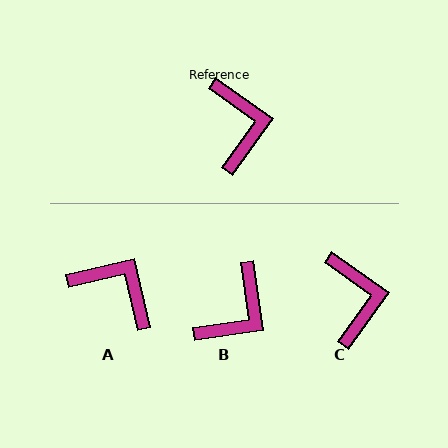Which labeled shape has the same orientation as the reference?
C.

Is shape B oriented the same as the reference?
No, it is off by about 46 degrees.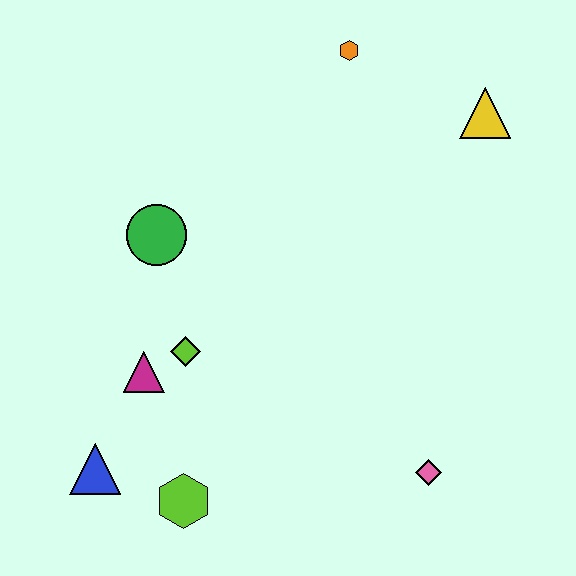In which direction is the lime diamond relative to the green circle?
The lime diamond is below the green circle.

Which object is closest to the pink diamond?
The lime hexagon is closest to the pink diamond.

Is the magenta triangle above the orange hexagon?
No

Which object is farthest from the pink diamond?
The orange hexagon is farthest from the pink diamond.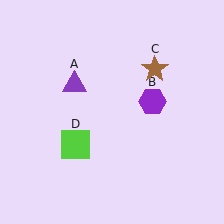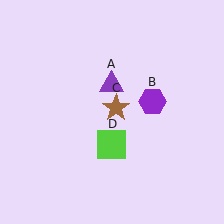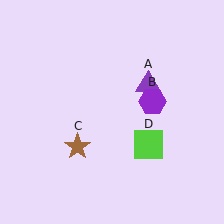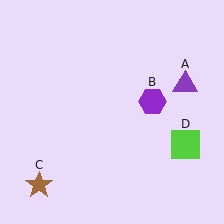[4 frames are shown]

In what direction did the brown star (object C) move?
The brown star (object C) moved down and to the left.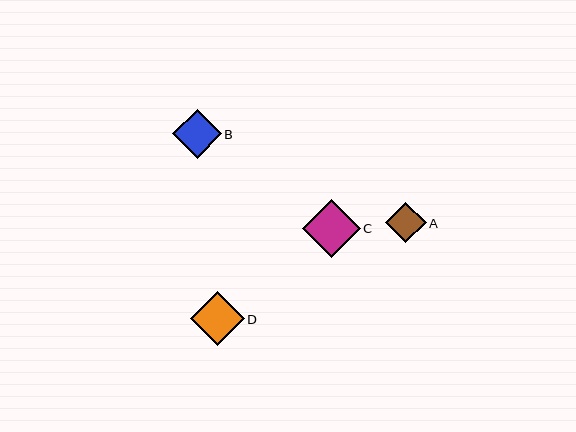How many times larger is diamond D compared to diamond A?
Diamond D is approximately 1.3 times the size of diamond A.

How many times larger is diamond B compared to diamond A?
Diamond B is approximately 1.2 times the size of diamond A.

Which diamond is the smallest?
Diamond A is the smallest with a size of approximately 41 pixels.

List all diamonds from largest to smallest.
From largest to smallest: C, D, B, A.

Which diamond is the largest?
Diamond C is the largest with a size of approximately 57 pixels.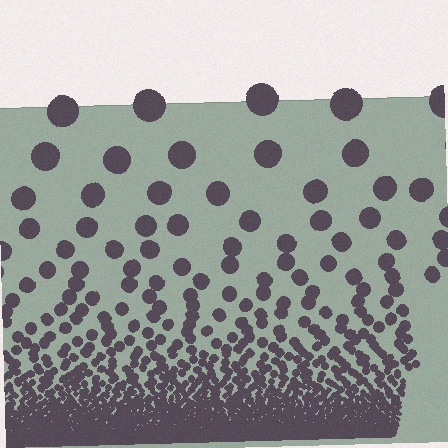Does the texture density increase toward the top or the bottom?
Density increases toward the bottom.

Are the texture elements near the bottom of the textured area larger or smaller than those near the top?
Smaller. The gradient is inverted — elements near the bottom are smaller and denser.